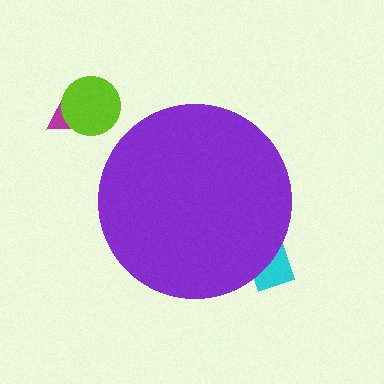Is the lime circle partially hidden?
No, the lime circle is fully visible.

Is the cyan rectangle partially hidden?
Yes, the cyan rectangle is partially hidden behind the purple circle.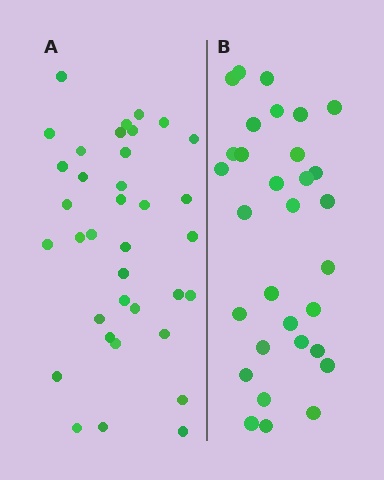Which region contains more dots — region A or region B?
Region A (the left region) has more dots.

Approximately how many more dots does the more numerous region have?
Region A has about 5 more dots than region B.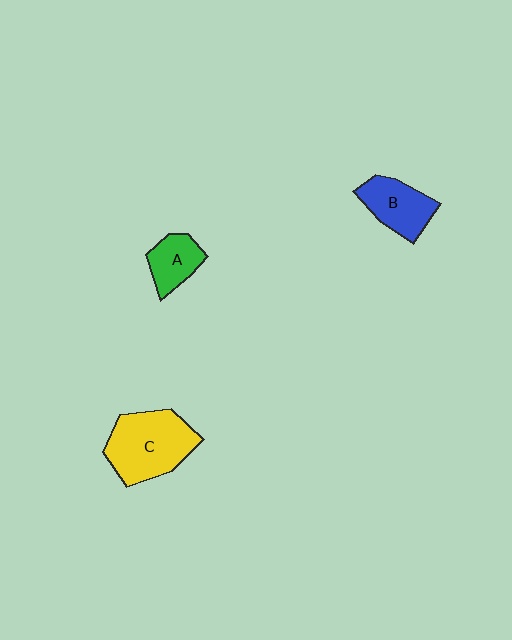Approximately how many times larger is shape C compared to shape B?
Approximately 1.6 times.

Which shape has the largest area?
Shape C (yellow).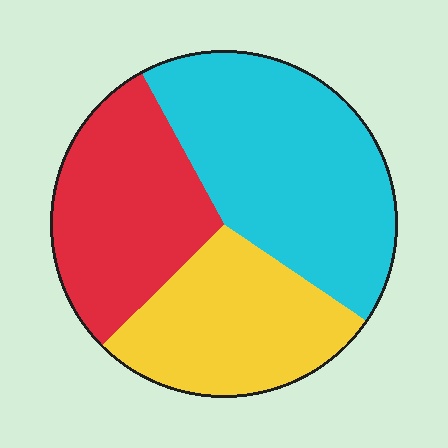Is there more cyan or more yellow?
Cyan.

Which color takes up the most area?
Cyan, at roughly 40%.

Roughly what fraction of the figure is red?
Red takes up about one third (1/3) of the figure.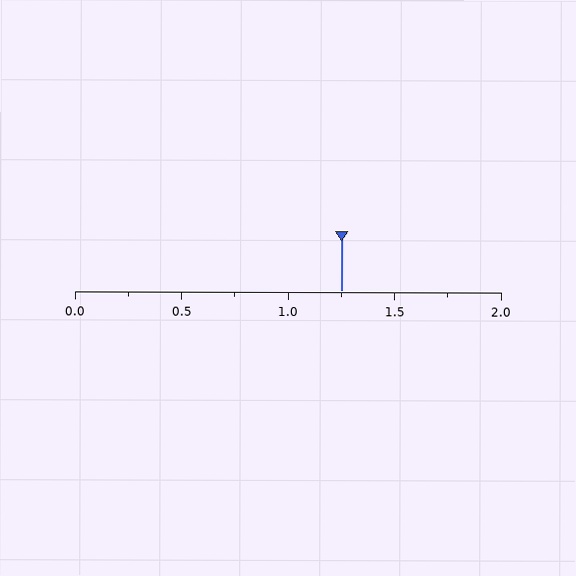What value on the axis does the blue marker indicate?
The marker indicates approximately 1.25.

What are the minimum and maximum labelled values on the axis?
The axis runs from 0.0 to 2.0.